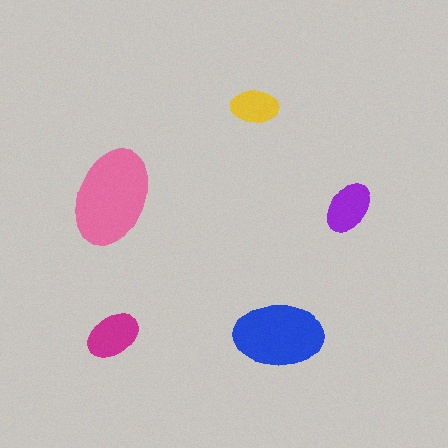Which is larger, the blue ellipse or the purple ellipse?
The blue one.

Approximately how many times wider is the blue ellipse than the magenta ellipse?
About 1.5 times wider.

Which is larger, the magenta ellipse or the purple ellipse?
The magenta one.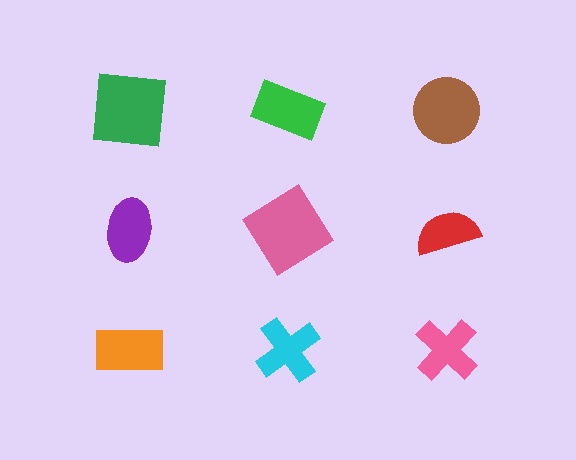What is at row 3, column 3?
A pink cross.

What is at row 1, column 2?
A green rectangle.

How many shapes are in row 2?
3 shapes.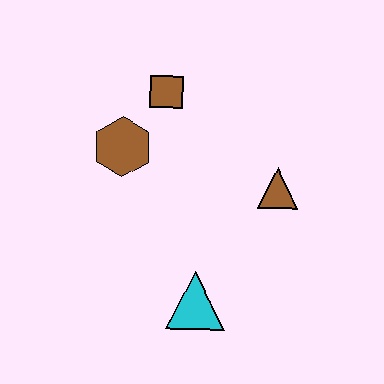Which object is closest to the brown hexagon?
The brown square is closest to the brown hexagon.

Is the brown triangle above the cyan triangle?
Yes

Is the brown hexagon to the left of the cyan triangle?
Yes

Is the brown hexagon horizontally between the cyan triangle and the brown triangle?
No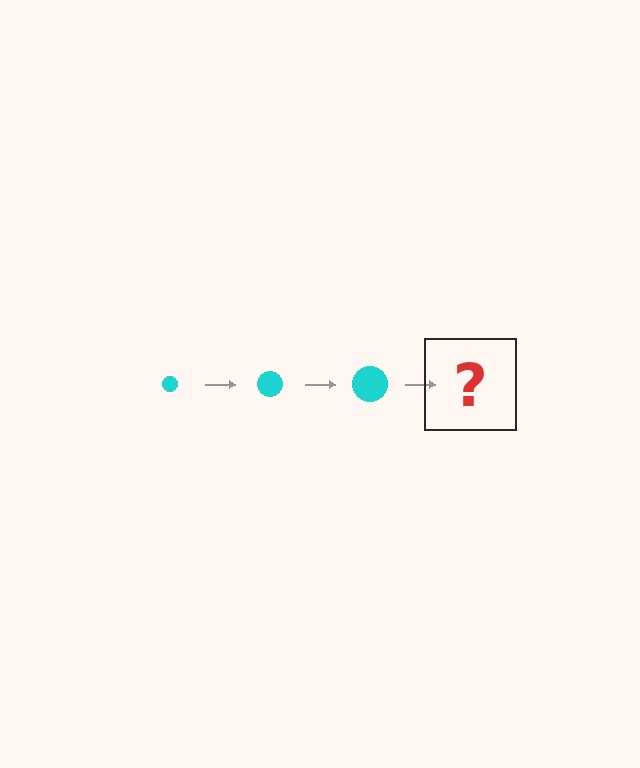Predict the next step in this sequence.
The next step is a cyan circle, larger than the previous one.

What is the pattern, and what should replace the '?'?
The pattern is that the circle gets progressively larger each step. The '?' should be a cyan circle, larger than the previous one.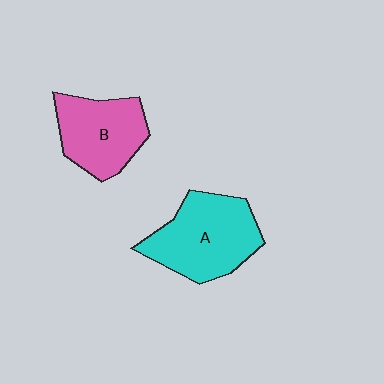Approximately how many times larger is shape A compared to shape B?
Approximately 1.2 times.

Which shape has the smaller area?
Shape B (pink).